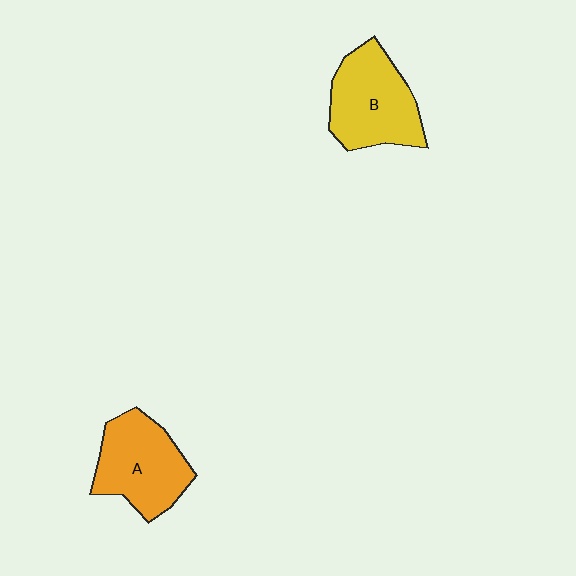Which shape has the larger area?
Shape B (yellow).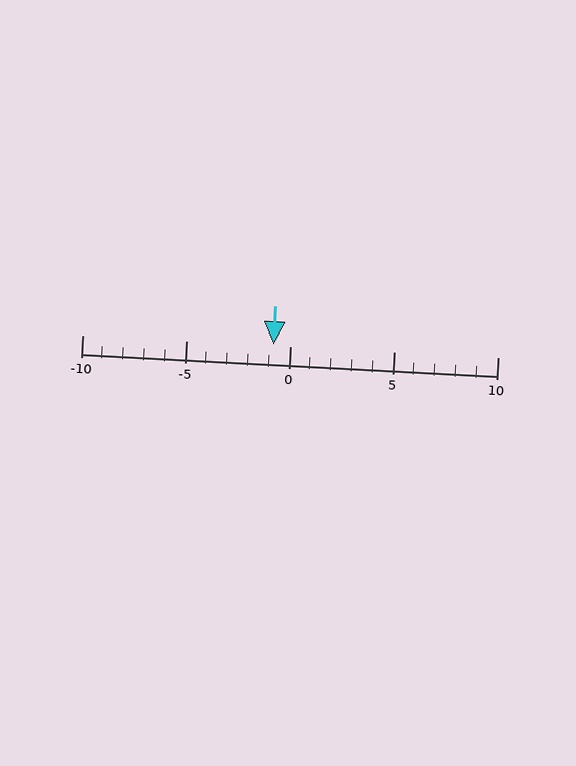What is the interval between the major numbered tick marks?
The major tick marks are spaced 5 units apart.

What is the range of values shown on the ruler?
The ruler shows values from -10 to 10.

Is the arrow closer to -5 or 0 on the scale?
The arrow is closer to 0.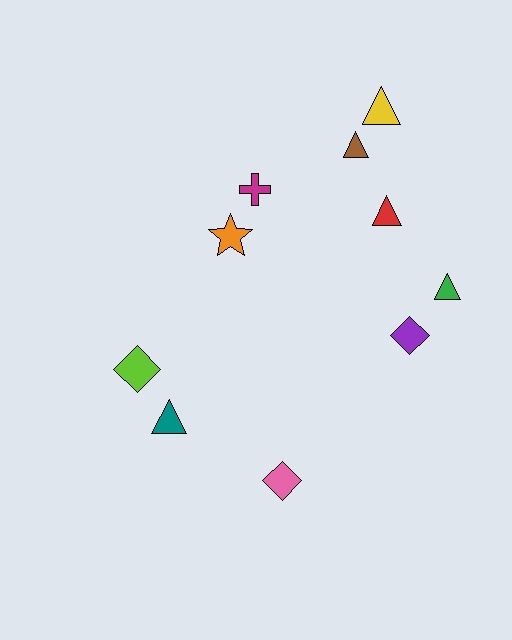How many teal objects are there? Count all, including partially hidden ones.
There is 1 teal object.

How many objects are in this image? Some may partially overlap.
There are 10 objects.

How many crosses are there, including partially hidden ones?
There is 1 cross.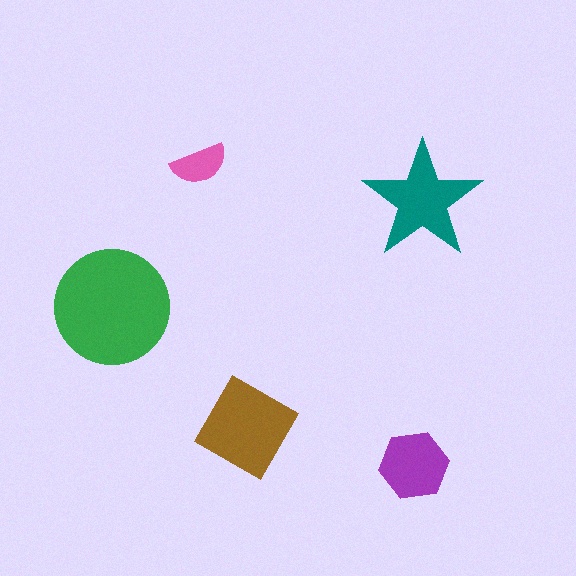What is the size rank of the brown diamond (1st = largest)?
2nd.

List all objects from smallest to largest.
The pink semicircle, the purple hexagon, the teal star, the brown diamond, the green circle.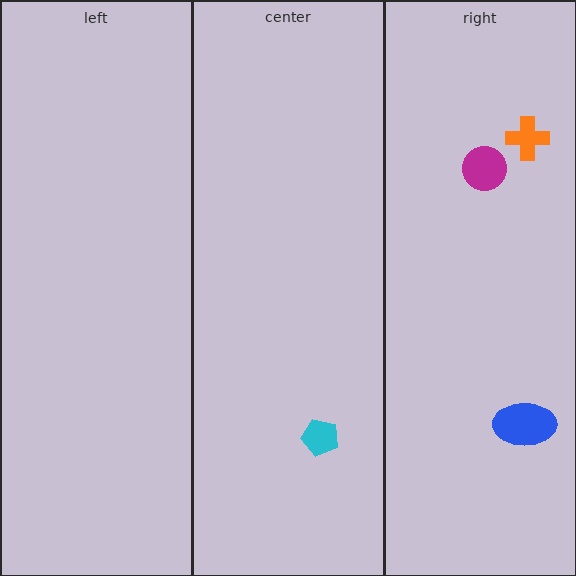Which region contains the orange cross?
The right region.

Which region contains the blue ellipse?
The right region.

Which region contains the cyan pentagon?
The center region.